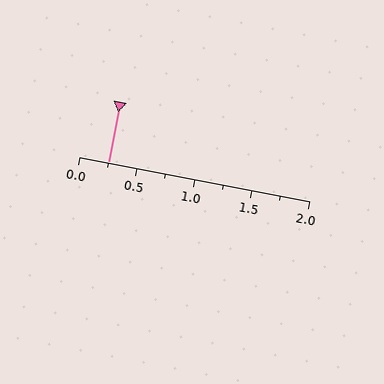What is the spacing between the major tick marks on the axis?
The major ticks are spaced 0.5 apart.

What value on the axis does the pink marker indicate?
The marker indicates approximately 0.25.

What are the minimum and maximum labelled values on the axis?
The axis runs from 0.0 to 2.0.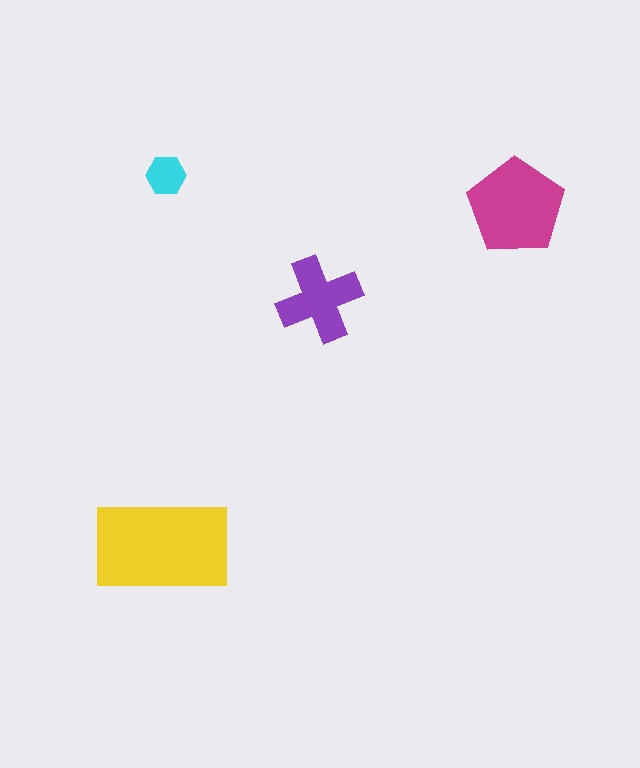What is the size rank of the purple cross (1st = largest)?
3rd.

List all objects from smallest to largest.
The cyan hexagon, the purple cross, the magenta pentagon, the yellow rectangle.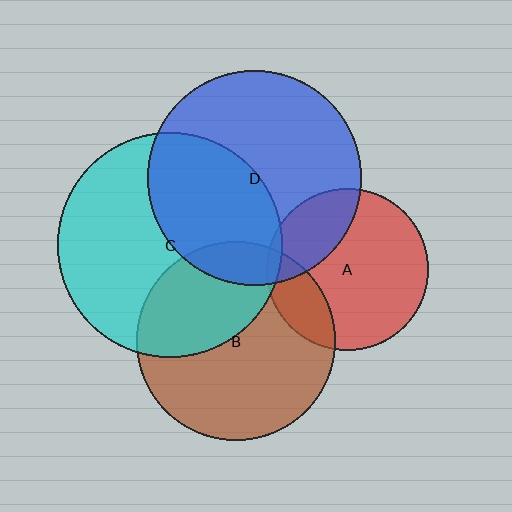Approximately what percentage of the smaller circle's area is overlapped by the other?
Approximately 10%.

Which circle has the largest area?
Circle C (cyan).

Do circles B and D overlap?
Yes.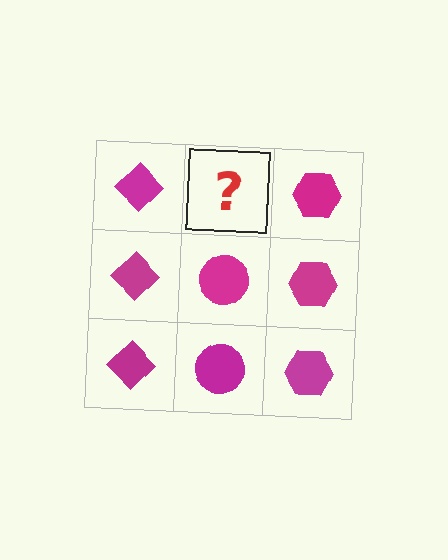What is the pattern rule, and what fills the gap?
The rule is that each column has a consistent shape. The gap should be filled with a magenta circle.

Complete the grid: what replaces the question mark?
The question mark should be replaced with a magenta circle.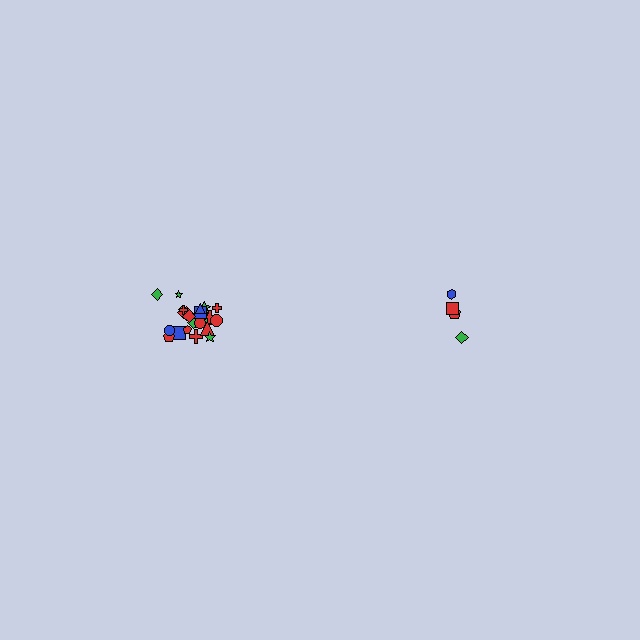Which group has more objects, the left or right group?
The left group.